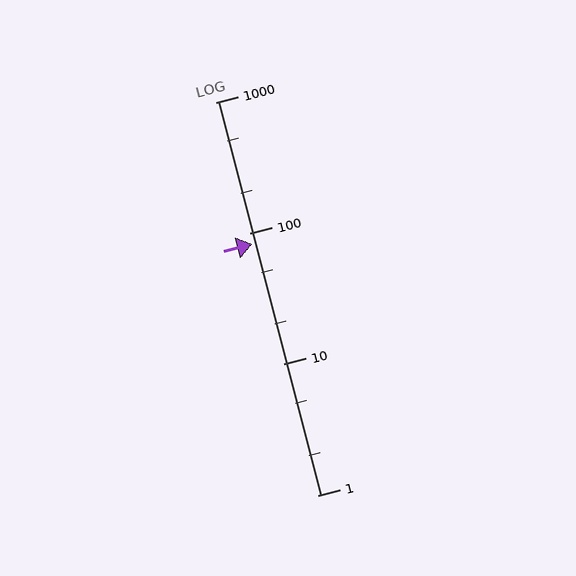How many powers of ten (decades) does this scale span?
The scale spans 3 decades, from 1 to 1000.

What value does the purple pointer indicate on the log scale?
The pointer indicates approximately 83.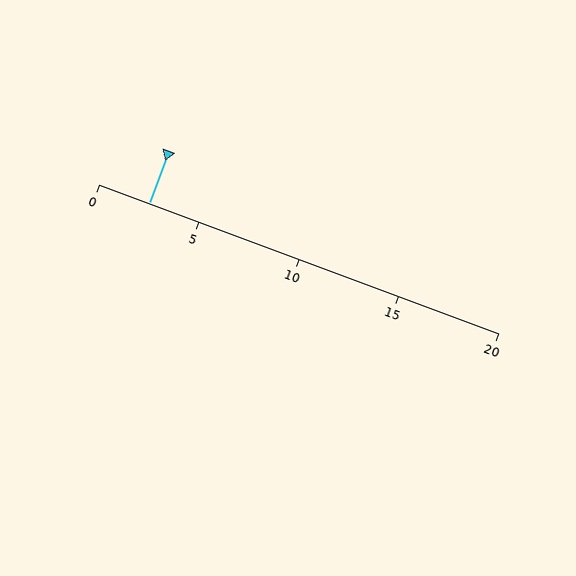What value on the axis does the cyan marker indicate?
The marker indicates approximately 2.5.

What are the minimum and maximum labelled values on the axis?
The axis runs from 0 to 20.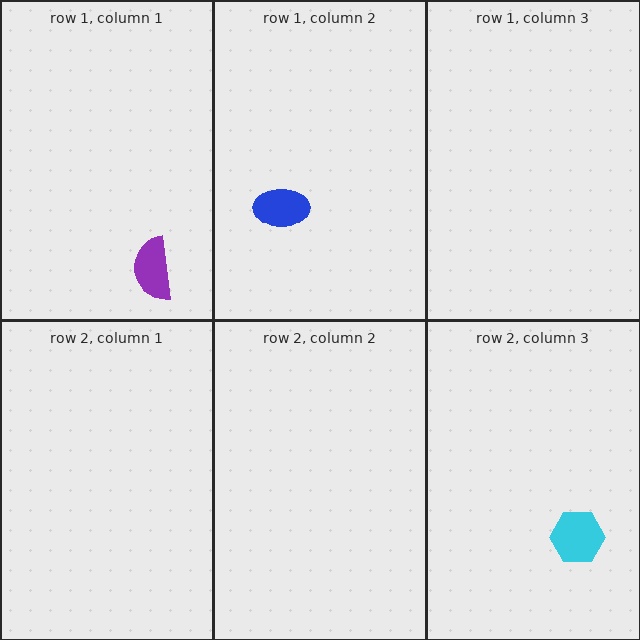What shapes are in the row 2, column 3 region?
The cyan hexagon.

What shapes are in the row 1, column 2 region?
The blue ellipse.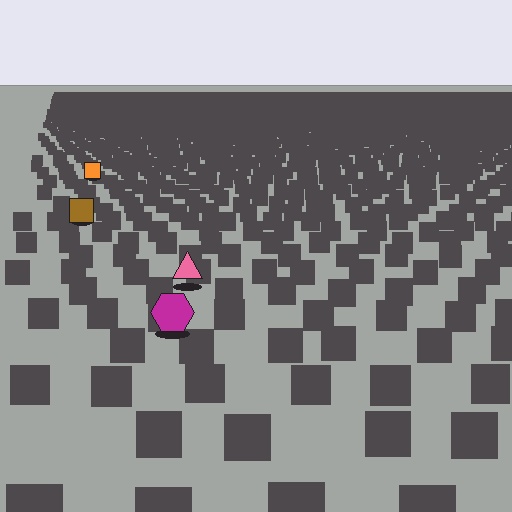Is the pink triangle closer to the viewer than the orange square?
Yes. The pink triangle is closer — you can tell from the texture gradient: the ground texture is coarser near it.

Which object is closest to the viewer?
The magenta hexagon is closest. The texture marks near it are larger and more spread out.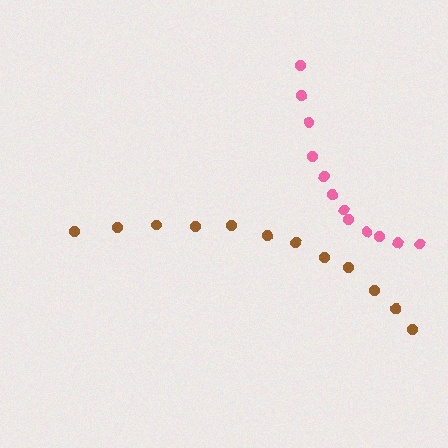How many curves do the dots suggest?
There are 2 distinct paths.